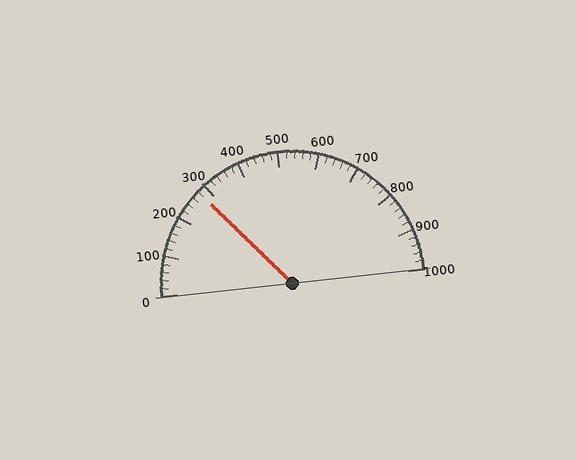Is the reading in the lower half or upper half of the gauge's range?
The reading is in the lower half of the range (0 to 1000).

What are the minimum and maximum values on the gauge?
The gauge ranges from 0 to 1000.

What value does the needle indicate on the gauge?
The needle indicates approximately 280.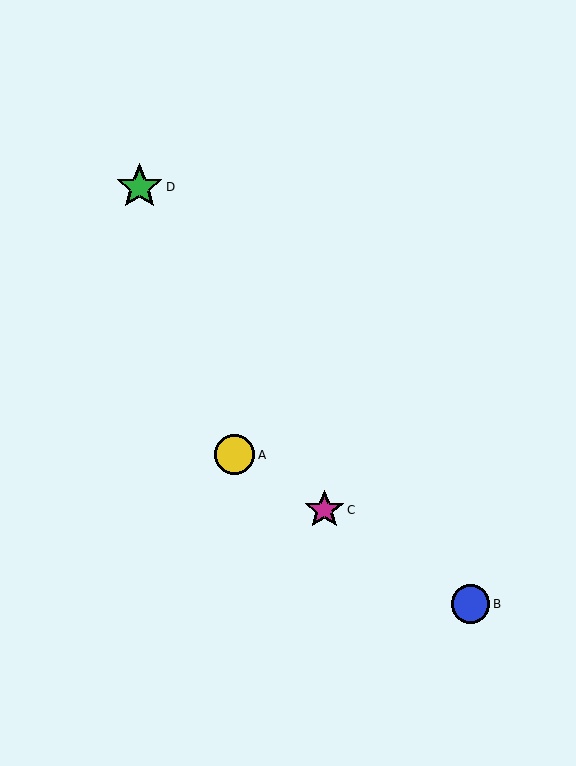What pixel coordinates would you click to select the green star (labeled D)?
Click at (140, 187) to select the green star D.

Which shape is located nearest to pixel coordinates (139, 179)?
The green star (labeled D) at (140, 187) is nearest to that location.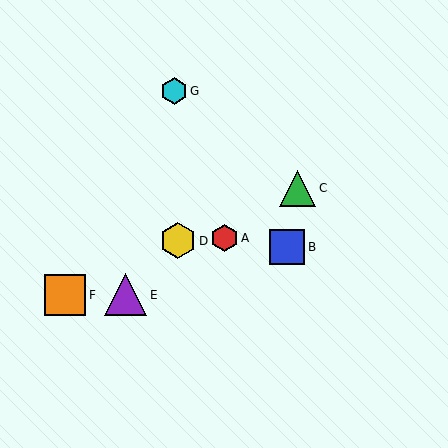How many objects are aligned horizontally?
2 objects (E, F) are aligned horizontally.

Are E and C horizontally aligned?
No, E is at y≈295 and C is at y≈188.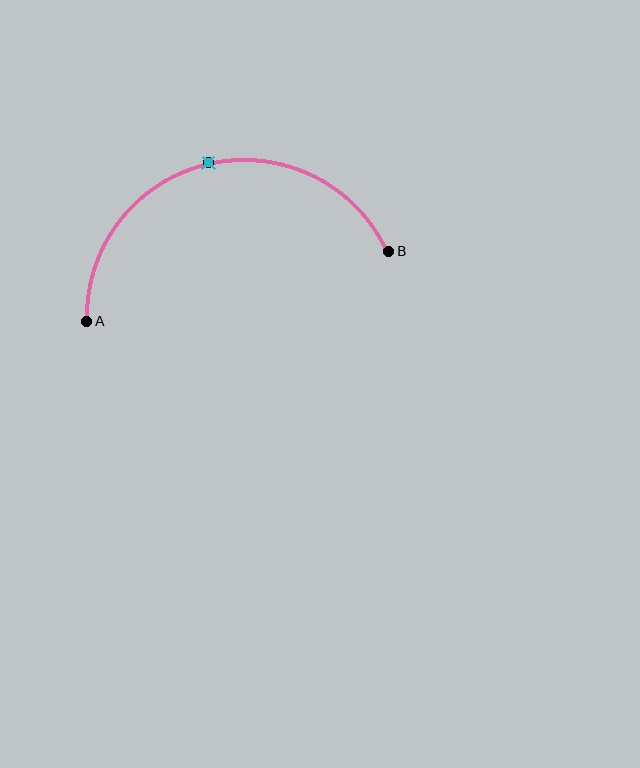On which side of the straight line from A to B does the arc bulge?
The arc bulges above the straight line connecting A and B.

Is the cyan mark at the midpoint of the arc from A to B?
Yes. The cyan mark lies on the arc at equal arc-length from both A and B — it is the arc midpoint.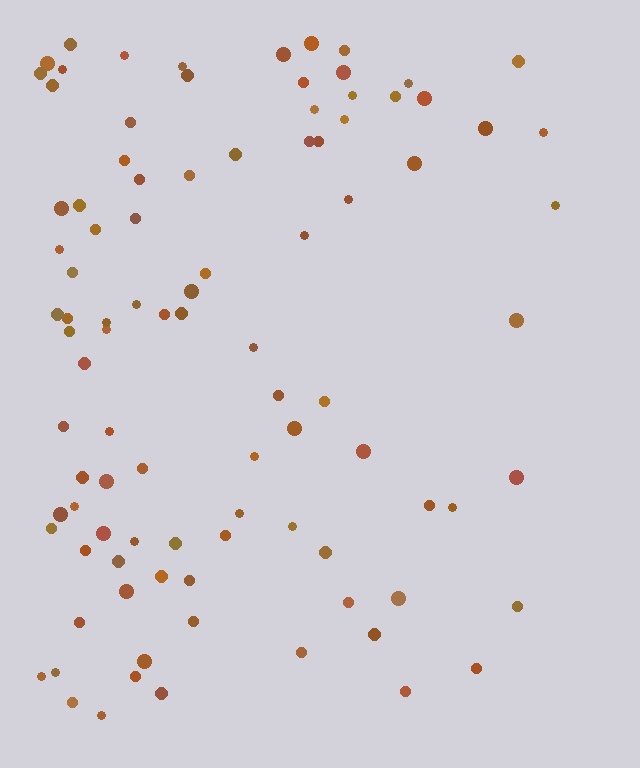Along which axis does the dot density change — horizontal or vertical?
Horizontal.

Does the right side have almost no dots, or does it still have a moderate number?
Still a moderate number, just noticeably fewer than the left.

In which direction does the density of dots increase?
From right to left, with the left side densest.